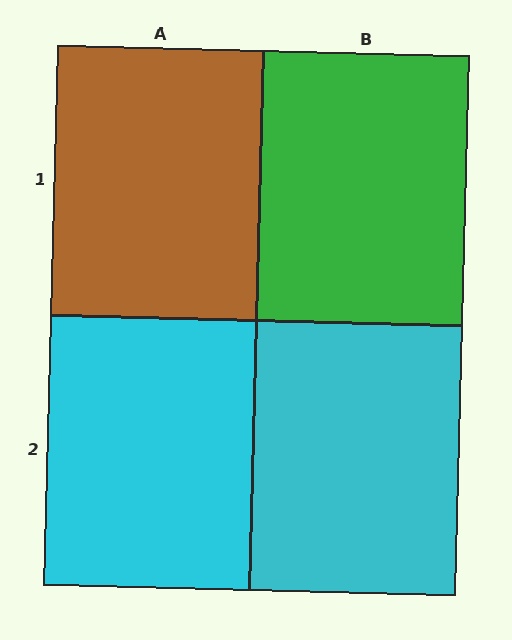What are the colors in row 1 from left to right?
Brown, green.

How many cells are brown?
1 cell is brown.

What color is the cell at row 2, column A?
Cyan.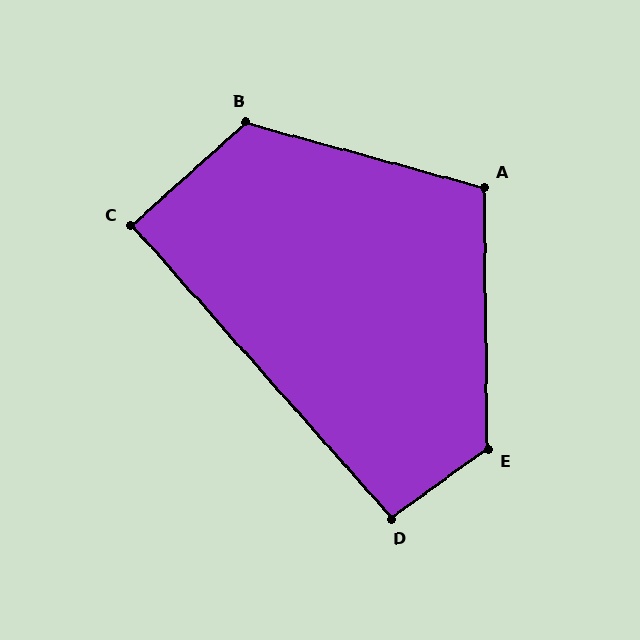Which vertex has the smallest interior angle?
C, at approximately 90 degrees.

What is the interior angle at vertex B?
Approximately 123 degrees (obtuse).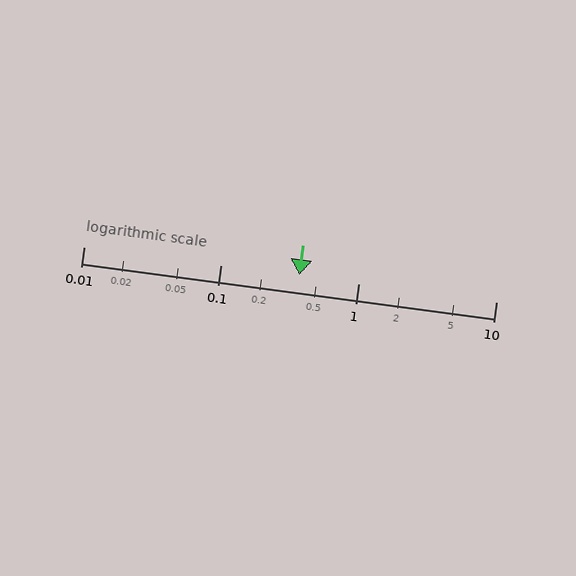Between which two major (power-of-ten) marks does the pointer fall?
The pointer is between 0.1 and 1.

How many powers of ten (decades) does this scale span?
The scale spans 3 decades, from 0.01 to 10.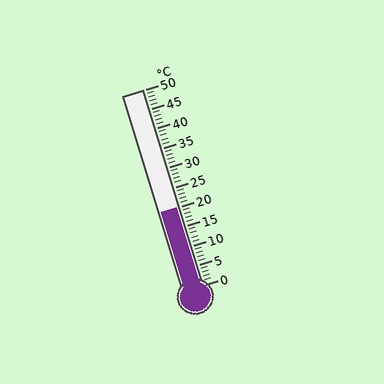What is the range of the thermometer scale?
The thermometer scale ranges from 0°C to 50°C.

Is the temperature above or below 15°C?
The temperature is above 15°C.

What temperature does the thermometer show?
The thermometer shows approximately 20°C.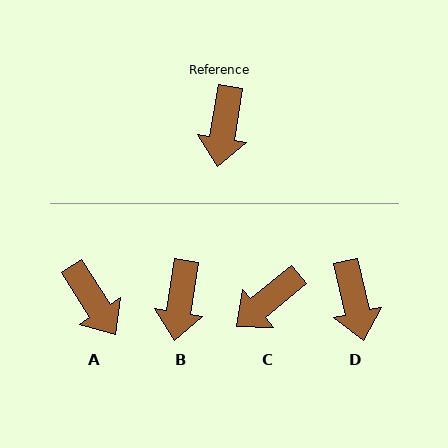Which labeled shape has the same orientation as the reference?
B.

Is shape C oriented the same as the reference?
No, it is off by about 41 degrees.